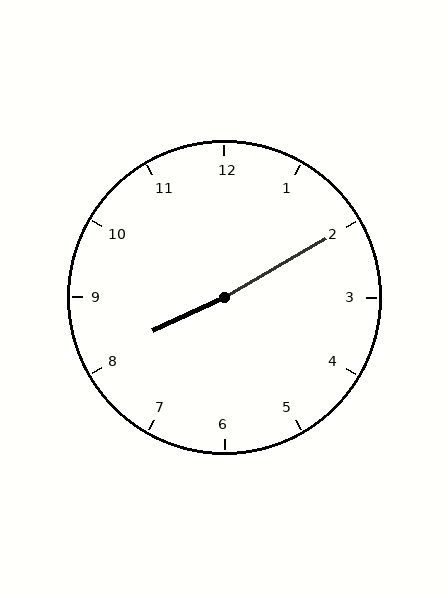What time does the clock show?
8:10.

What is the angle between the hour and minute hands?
Approximately 175 degrees.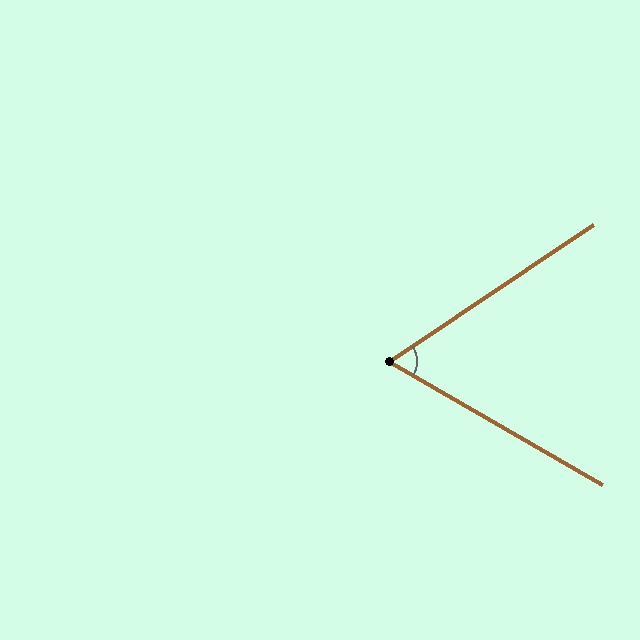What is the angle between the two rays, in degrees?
Approximately 64 degrees.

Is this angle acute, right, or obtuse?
It is acute.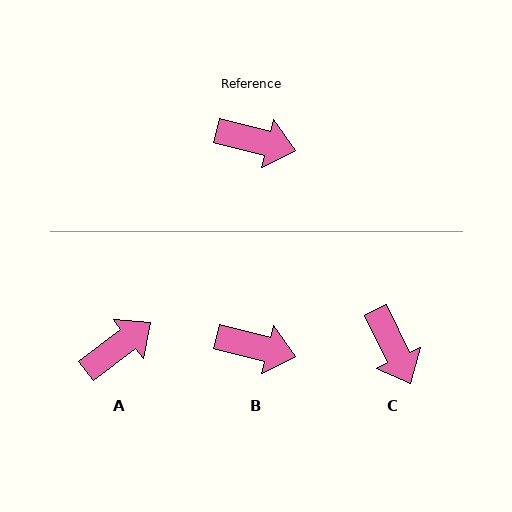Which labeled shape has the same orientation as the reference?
B.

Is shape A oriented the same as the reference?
No, it is off by about 51 degrees.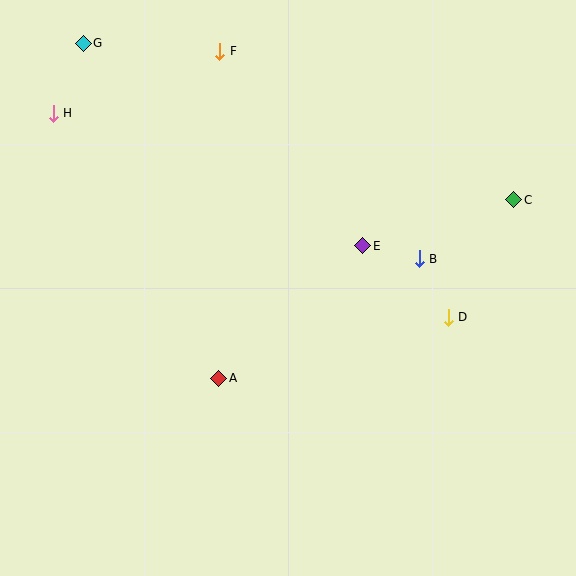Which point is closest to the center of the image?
Point E at (363, 246) is closest to the center.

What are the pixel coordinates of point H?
Point H is at (53, 113).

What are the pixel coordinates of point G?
Point G is at (83, 43).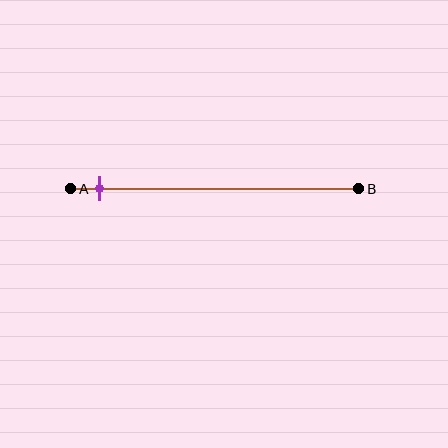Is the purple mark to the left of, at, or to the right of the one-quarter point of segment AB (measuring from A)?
The purple mark is to the left of the one-quarter point of segment AB.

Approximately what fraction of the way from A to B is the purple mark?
The purple mark is approximately 10% of the way from A to B.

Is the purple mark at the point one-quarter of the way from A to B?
No, the mark is at about 10% from A, not at the 25% one-quarter point.